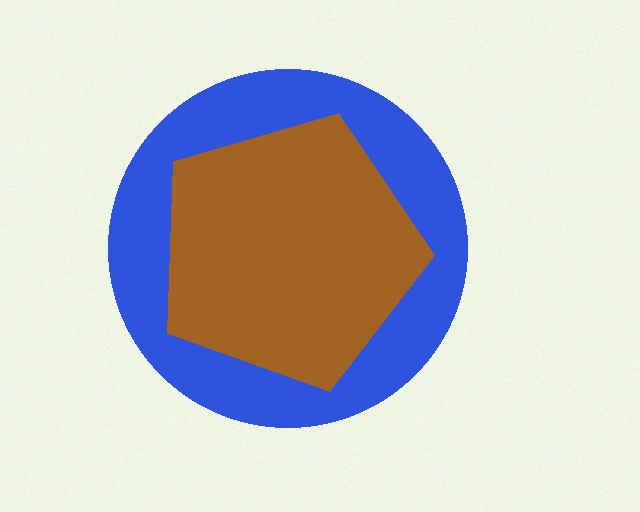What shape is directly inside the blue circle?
The brown pentagon.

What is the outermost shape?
The blue circle.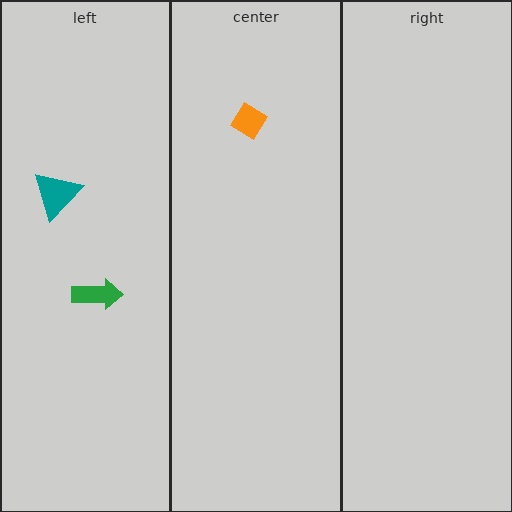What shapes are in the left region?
The teal triangle, the green arrow.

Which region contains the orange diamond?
The center region.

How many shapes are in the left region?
2.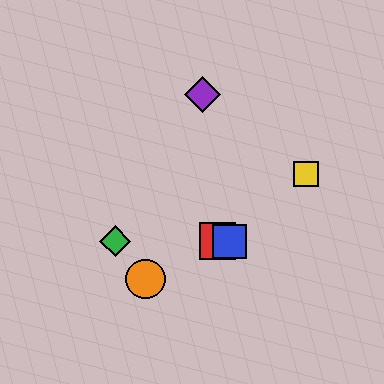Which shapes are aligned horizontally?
The red square, the blue square, the green diamond are aligned horizontally.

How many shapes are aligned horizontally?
3 shapes (the red square, the blue square, the green diamond) are aligned horizontally.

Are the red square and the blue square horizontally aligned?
Yes, both are at y≈241.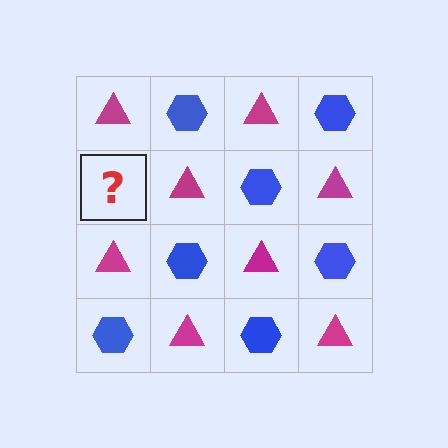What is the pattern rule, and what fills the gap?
The rule is that it alternates magenta triangle and blue hexagon in a checkerboard pattern. The gap should be filled with a blue hexagon.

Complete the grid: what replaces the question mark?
The question mark should be replaced with a blue hexagon.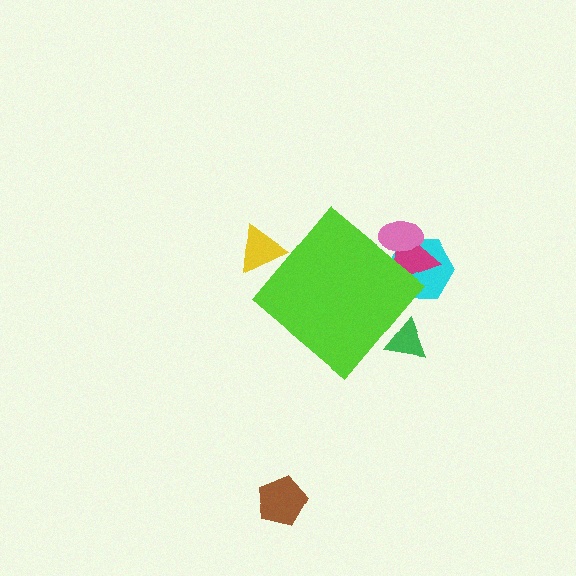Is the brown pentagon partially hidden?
No, the brown pentagon is fully visible.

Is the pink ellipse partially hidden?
Yes, the pink ellipse is partially hidden behind the lime diamond.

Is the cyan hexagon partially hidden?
Yes, the cyan hexagon is partially hidden behind the lime diamond.